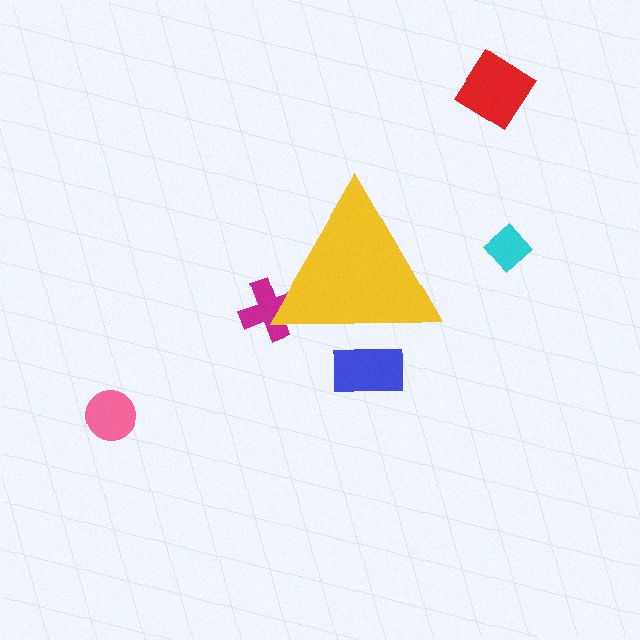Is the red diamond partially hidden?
No, the red diamond is fully visible.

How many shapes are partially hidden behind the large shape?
2 shapes are partially hidden.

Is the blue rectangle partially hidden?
Yes, the blue rectangle is partially hidden behind the yellow triangle.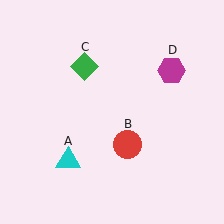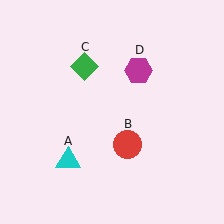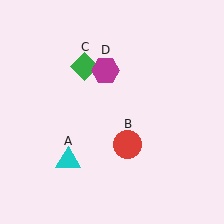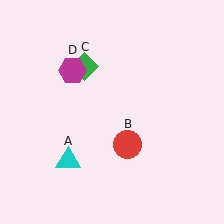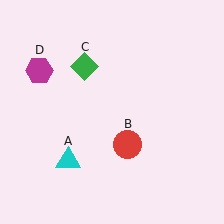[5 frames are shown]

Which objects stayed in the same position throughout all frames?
Cyan triangle (object A) and red circle (object B) and green diamond (object C) remained stationary.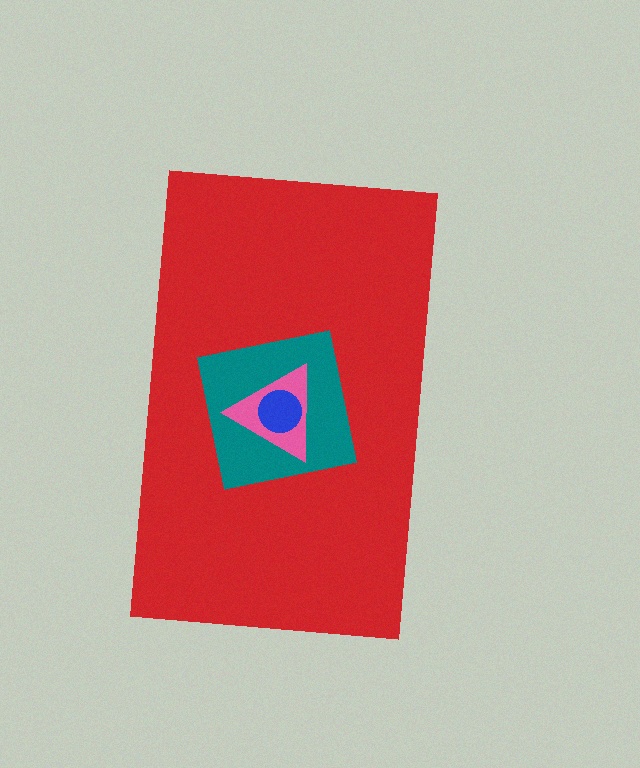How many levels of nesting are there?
4.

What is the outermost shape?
The red rectangle.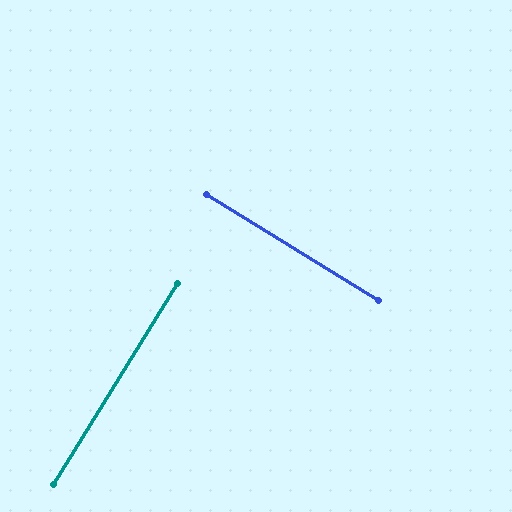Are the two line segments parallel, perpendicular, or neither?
Perpendicular — they meet at approximately 90°.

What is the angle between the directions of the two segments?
Approximately 90 degrees.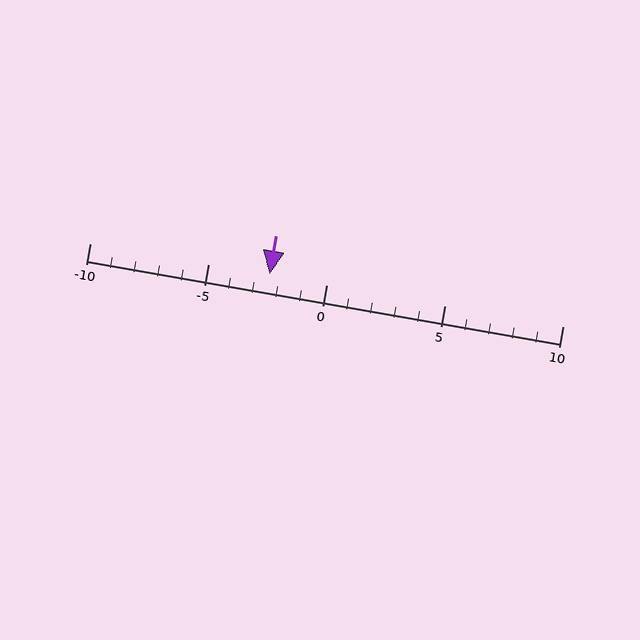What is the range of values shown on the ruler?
The ruler shows values from -10 to 10.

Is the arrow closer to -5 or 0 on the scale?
The arrow is closer to 0.